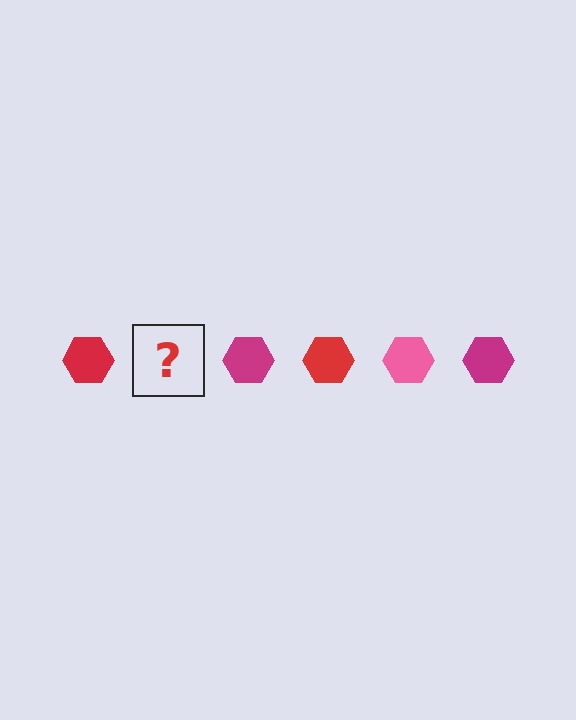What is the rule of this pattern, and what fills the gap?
The rule is that the pattern cycles through red, pink, magenta hexagons. The gap should be filled with a pink hexagon.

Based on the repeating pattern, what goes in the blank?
The blank should be a pink hexagon.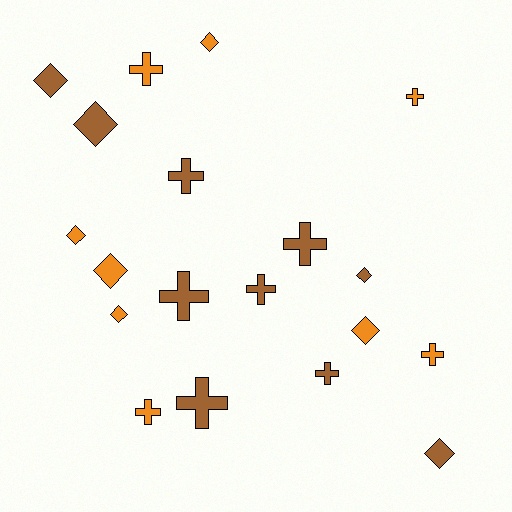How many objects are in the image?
There are 19 objects.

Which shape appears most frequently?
Cross, with 10 objects.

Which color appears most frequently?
Brown, with 10 objects.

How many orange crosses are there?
There are 4 orange crosses.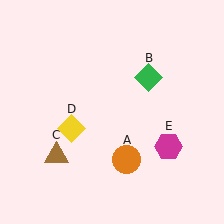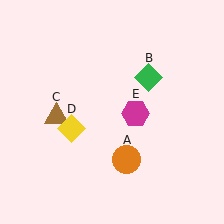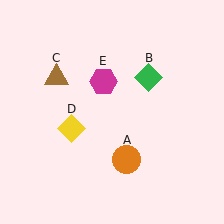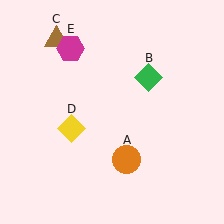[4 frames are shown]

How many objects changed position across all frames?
2 objects changed position: brown triangle (object C), magenta hexagon (object E).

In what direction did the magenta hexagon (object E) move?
The magenta hexagon (object E) moved up and to the left.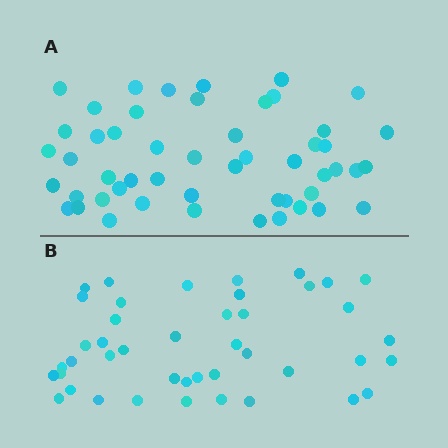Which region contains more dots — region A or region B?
Region A (the top region) has more dots.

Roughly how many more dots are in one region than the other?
Region A has roughly 8 or so more dots than region B.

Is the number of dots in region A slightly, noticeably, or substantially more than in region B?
Region A has only slightly more — the two regions are fairly close. The ratio is roughly 1.2 to 1.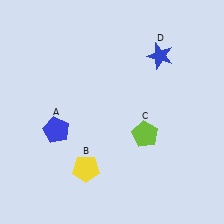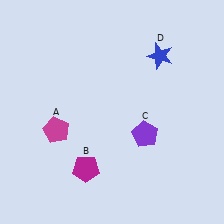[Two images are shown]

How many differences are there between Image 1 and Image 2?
There are 3 differences between the two images.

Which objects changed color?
A changed from blue to magenta. B changed from yellow to magenta. C changed from lime to purple.